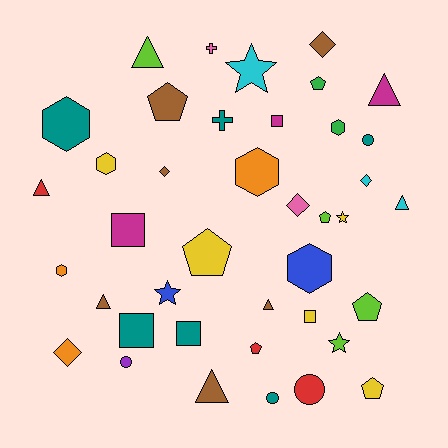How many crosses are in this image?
There are 2 crosses.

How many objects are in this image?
There are 40 objects.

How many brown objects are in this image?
There are 6 brown objects.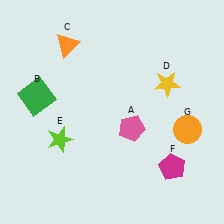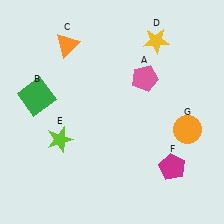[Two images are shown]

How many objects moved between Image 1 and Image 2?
2 objects moved between the two images.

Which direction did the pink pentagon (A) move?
The pink pentagon (A) moved up.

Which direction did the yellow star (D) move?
The yellow star (D) moved up.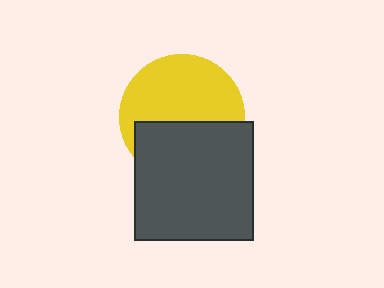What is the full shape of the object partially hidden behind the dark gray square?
The partially hidden object is a yellow circle.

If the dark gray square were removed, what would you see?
You would see the complete yellow circle.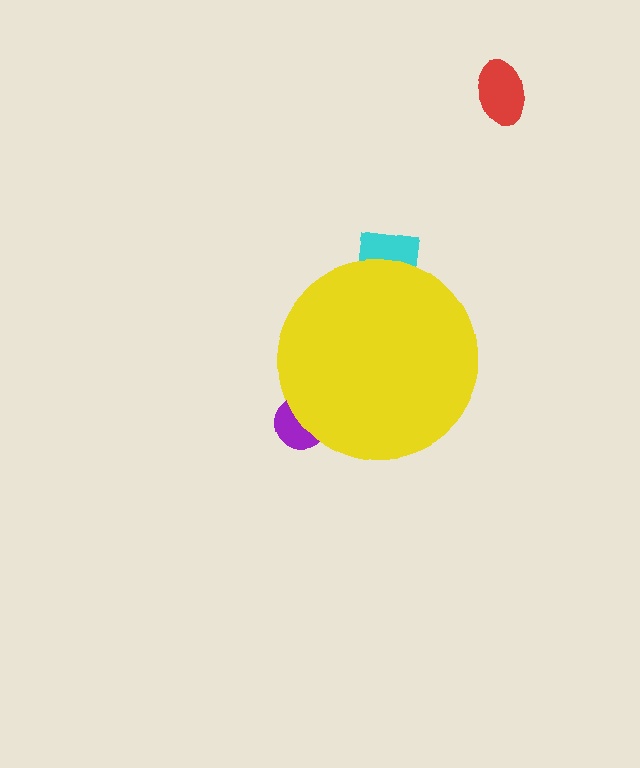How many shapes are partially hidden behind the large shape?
2 shapes are partially hidden.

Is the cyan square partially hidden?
Yes, the cyan square is partially hidden behind the yellow circle.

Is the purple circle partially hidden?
Yes, the purple circle is partially hidden behind the yellow circle.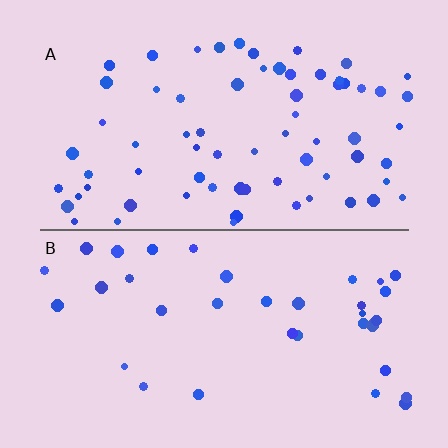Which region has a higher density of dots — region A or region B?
A (the top).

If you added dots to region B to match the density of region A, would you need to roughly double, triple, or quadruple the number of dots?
Approximately double.